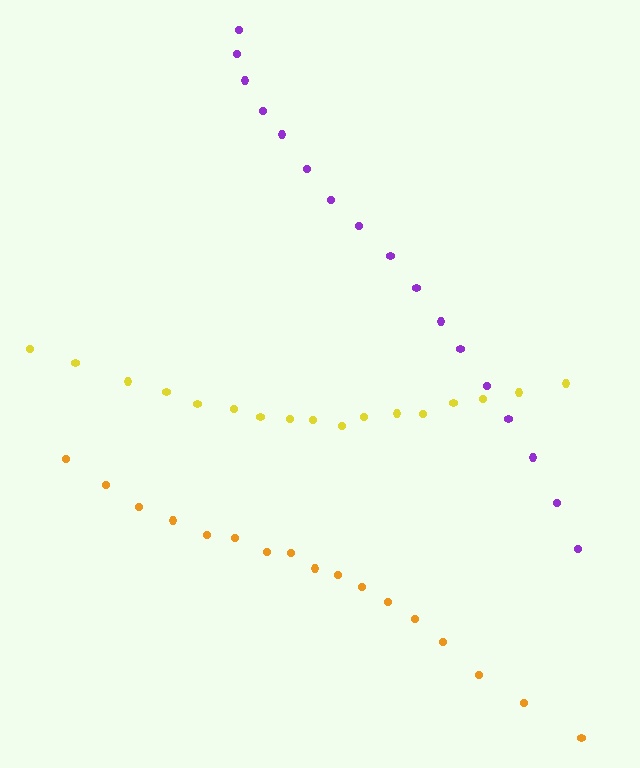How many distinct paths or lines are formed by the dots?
There are 3 distinct paths.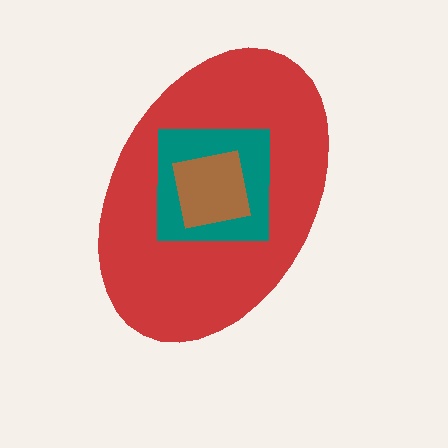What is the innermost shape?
The brown square.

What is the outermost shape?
The red ellipse.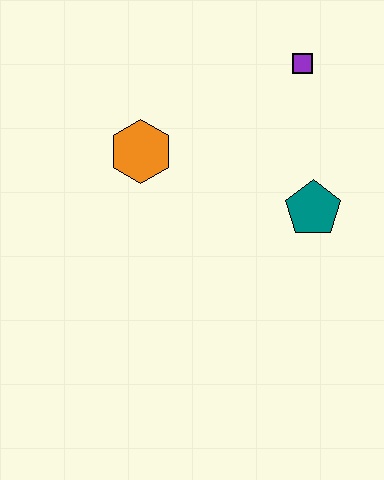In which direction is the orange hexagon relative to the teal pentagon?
The orange hexagon is to the left of the teal pentagon.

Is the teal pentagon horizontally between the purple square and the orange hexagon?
No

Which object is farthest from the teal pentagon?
The orange hexagon is farthest from the teal pentagon.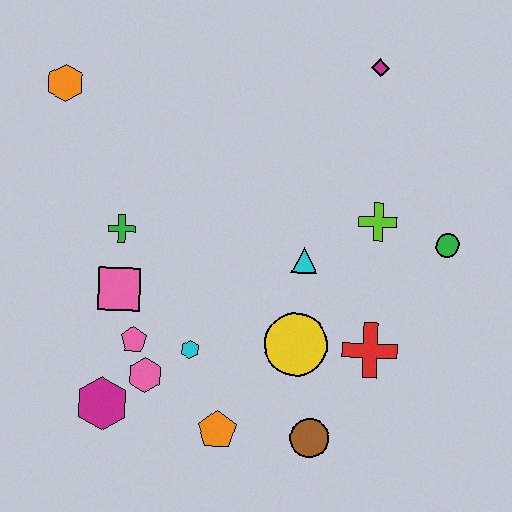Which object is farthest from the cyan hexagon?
The magenta diamond is farthest from the cyan hexagon.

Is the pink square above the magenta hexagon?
Yes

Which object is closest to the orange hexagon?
The green cross is closest to the orange hexagon.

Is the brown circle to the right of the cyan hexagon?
Yes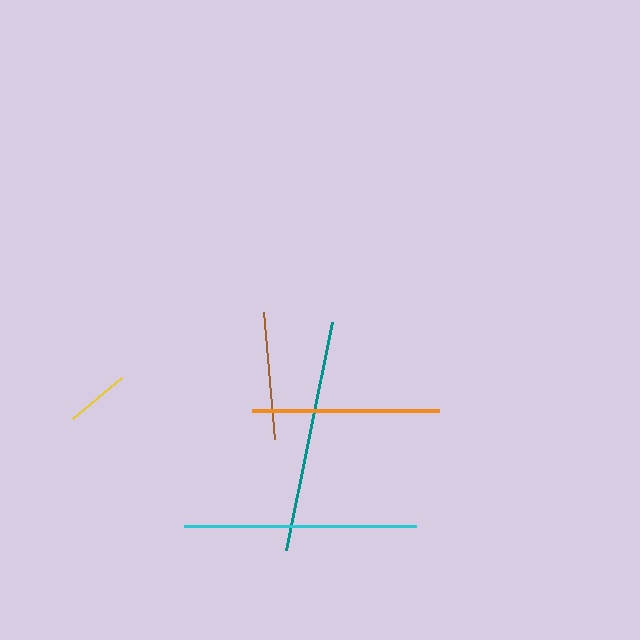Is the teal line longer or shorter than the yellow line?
The teal line is longer than the yellow line.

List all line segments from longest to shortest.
From longest to shortest: cyan, teal, orange, brown, yellow.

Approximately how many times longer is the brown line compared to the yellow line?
The brown line is approximately 2.0 times the length of the yellow line.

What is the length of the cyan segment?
The cyan segment is approximately 232 pixels long.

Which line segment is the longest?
The cyan line is the longest at approximately 232 pixels.